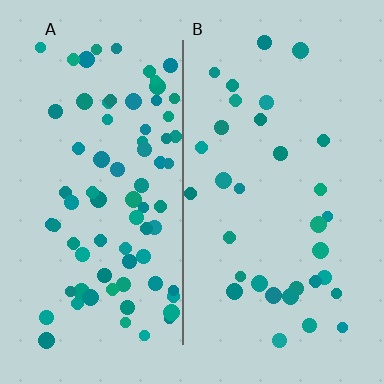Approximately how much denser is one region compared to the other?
Approximately 2.4× — region A over region B.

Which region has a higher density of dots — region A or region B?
A (the left).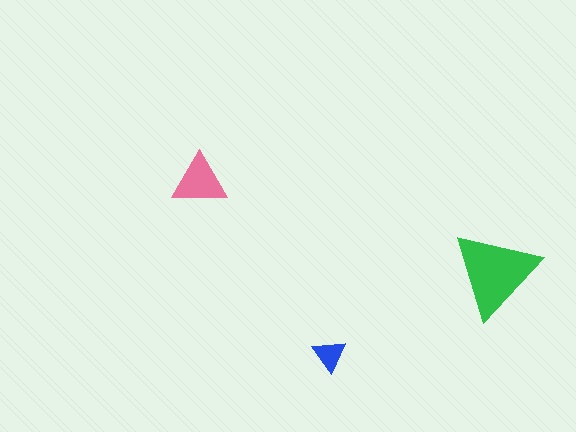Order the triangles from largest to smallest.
the green one, the pink one, the blue one.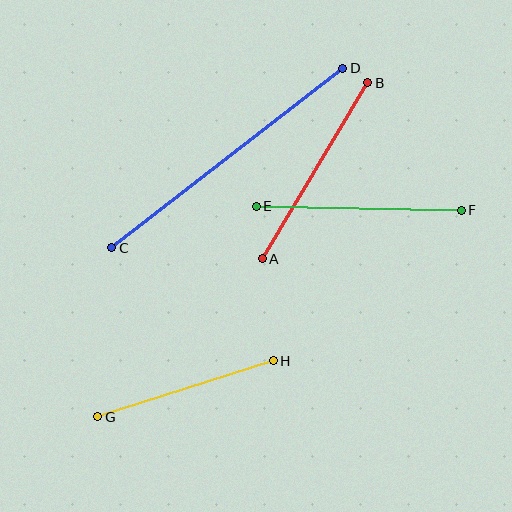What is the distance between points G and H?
The distance is approximately 184 pixels.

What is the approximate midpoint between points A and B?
The midpoint is at approximately (315, 171) pixels.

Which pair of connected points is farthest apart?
Points C and D are farthest apart.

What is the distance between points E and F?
The distance is approximately 205 pixels.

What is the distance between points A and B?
The distance is approximately 205 pixels.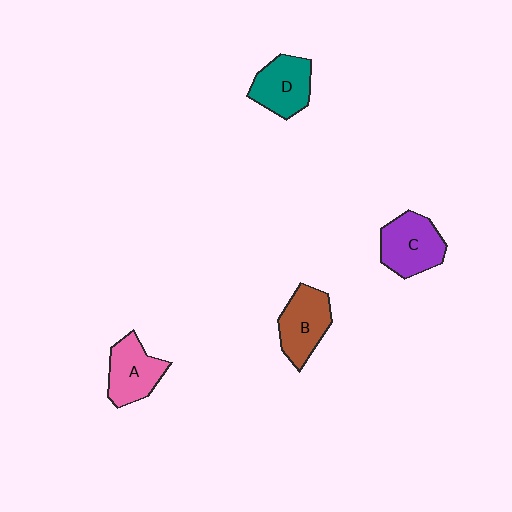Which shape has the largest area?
Shape C (purple).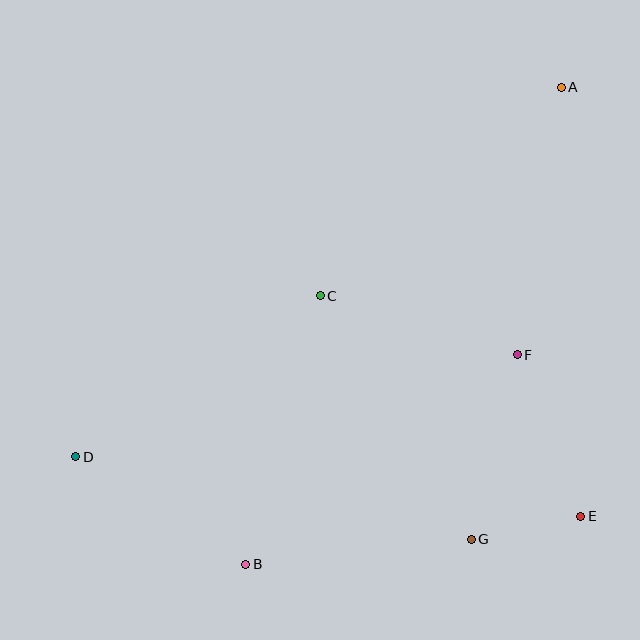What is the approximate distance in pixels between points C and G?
The distance between C and G is approximately 286 pixels.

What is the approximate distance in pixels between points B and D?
The distance between B and D is approximately 201 pixels.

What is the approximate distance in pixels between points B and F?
The distance between B and F is approximately 343 pixels.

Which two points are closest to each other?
Points E and G are closest to each other.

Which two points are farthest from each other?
Points A and D are farthest from each other.